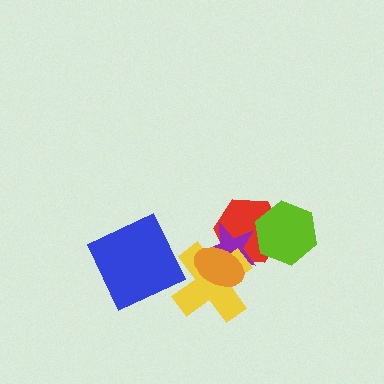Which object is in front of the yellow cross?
The orange ellipse is in front of the yellow cross.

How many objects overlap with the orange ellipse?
3 objects overlap with the orange ellipse.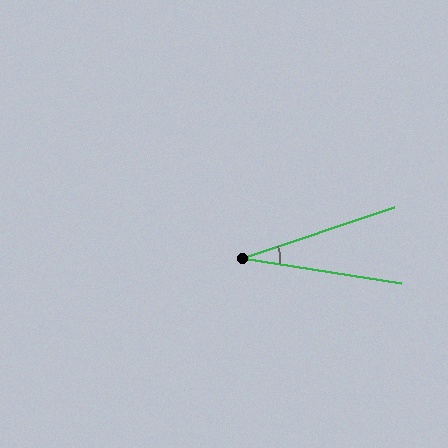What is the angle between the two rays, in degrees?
Approximately 28 degrees.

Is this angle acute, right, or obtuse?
It is acute.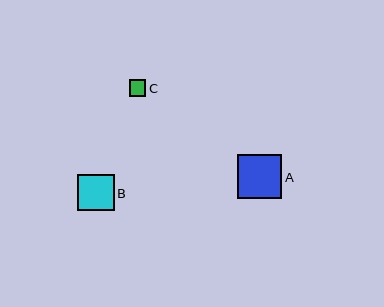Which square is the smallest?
Square C is the smallest with a size of approximately 17 pixels.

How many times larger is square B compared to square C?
Square B is approximately 2.2 times the size of square C.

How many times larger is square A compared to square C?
Square A is approximately 2.6 times the size of square C.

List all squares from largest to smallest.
From largest to smallest: A, B, C.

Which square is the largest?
Square A is the largest with a size of approximately 45 pixels.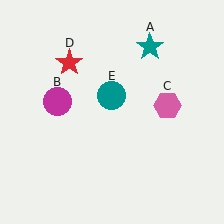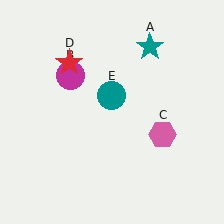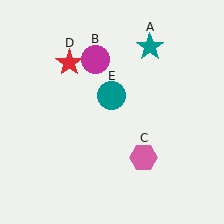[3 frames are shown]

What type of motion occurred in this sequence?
The magenta circle (object B), pink hexagon (object C) rotated clockwise around the center of the scene.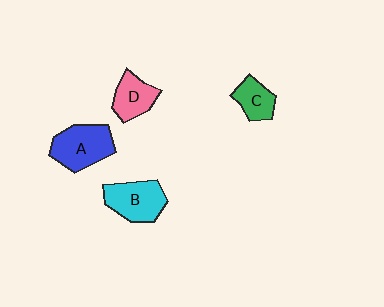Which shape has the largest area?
Shape A (blue).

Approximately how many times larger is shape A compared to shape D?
Approximately 1.5 times.